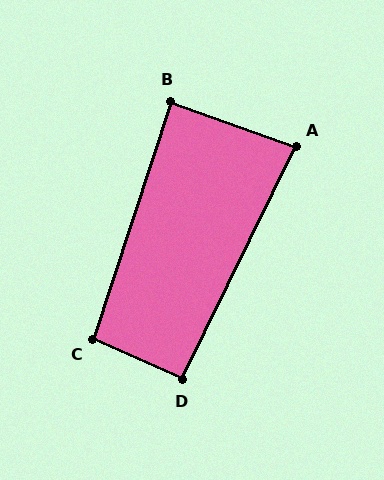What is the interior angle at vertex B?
Approximately 88 degrees (approximately right).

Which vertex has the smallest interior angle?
A, at approximately 84 degrees.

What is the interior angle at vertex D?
Approximately 92 degrees (approximately right).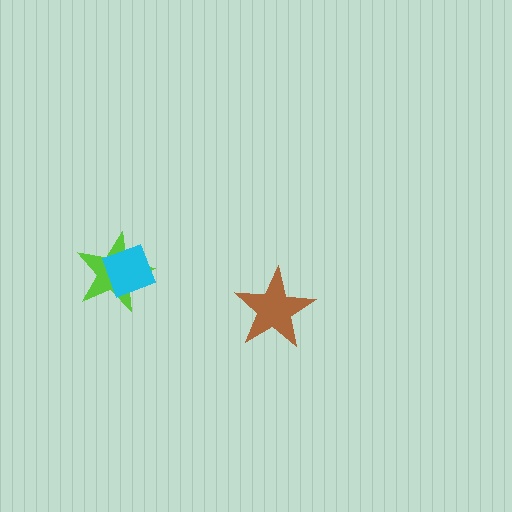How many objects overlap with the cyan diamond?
1 object overlaps with the cyan diamond.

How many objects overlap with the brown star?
0 objects overlap with the brown star.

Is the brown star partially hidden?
No, no other shape covers it.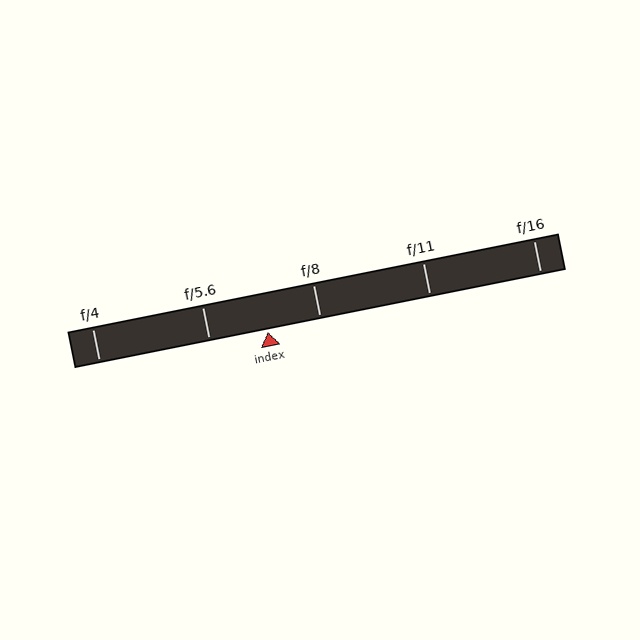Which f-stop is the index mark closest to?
The index mark is closest to f/8.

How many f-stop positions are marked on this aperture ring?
There are 5 f-stop positions marked.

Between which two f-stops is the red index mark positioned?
The index mark is between f/5.6 and f/8.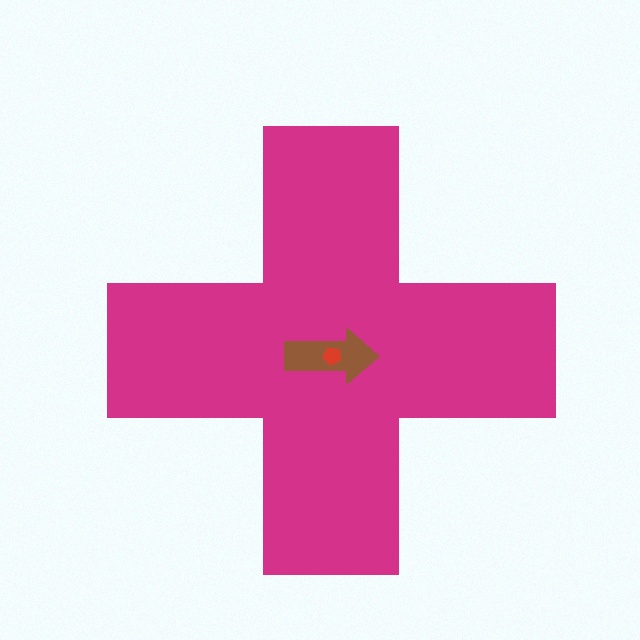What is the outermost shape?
The magenta cross.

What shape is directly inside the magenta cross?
The brown arrow.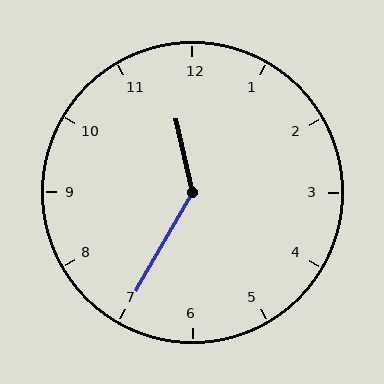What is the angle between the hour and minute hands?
Approximately 138 degrees.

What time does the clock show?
11:35.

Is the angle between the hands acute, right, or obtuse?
It is obtuse.